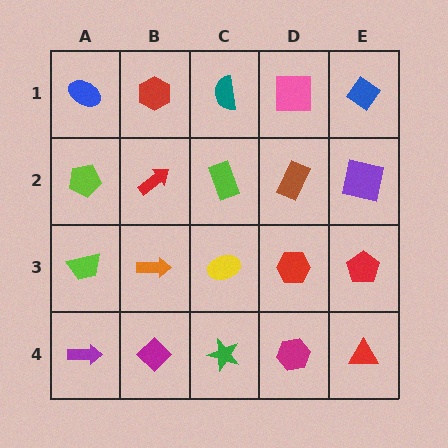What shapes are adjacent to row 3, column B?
A red arrow (row 2, column B), a magenta diamond (row 4, column B), a lime trapezoid (row 3, column A), a yellow ellipse (row 3, column C).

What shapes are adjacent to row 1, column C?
A lime rectangle (row 2, column C), a red hexagon (row 1, column B), a pink square (row 1, column D).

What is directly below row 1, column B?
A red arrow.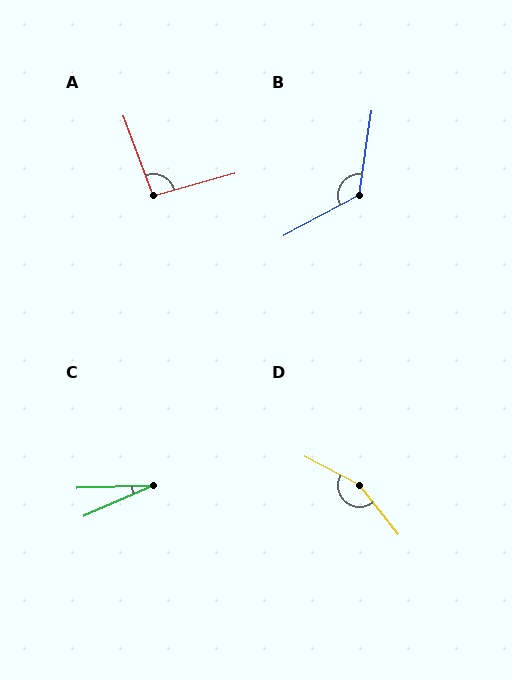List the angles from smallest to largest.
C (21°), A (95°), B (127°), D (156°).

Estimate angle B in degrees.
Approximately 127 degrees.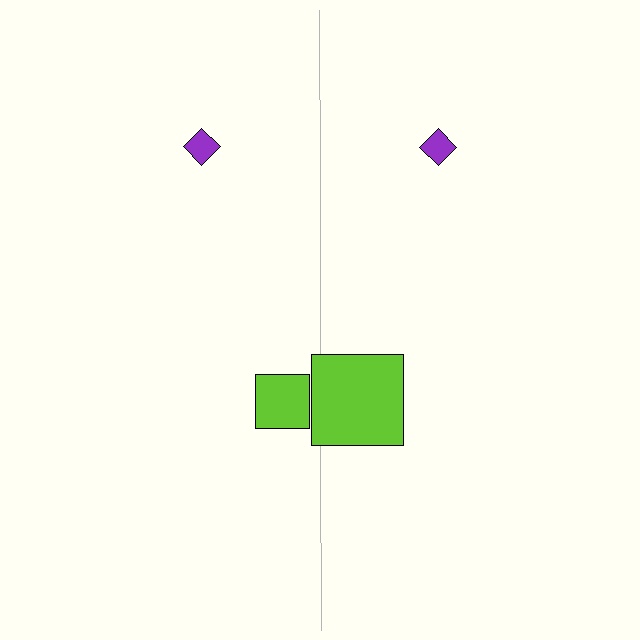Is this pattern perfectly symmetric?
No, the pattern is not perfectly symmetric. The lime square on the right side has a different size than its mirror counterpart.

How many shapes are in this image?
There are 4 shapes in this image.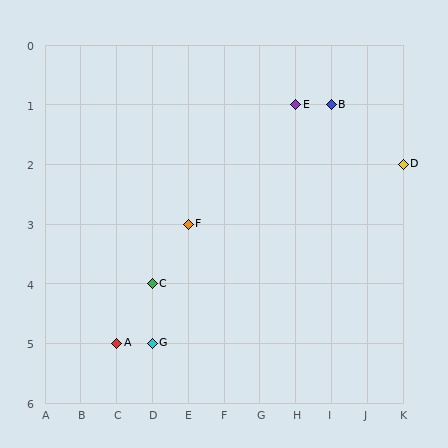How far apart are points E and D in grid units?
Points E and D are 3 columns and 1 row apart (about 3.2 grid units diagonally).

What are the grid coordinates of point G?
Point G is at grid coordinates (D, 5).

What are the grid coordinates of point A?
Point A is at grid coordinates (C, 5).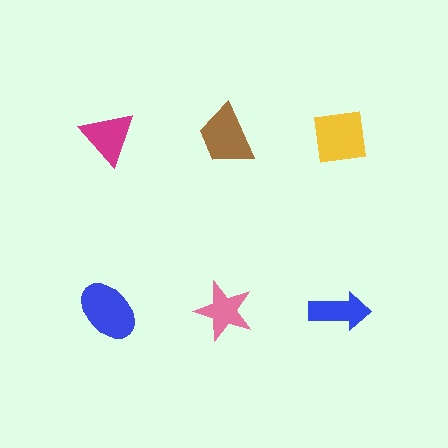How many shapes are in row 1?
3 shapes.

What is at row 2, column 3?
A blue arrow.